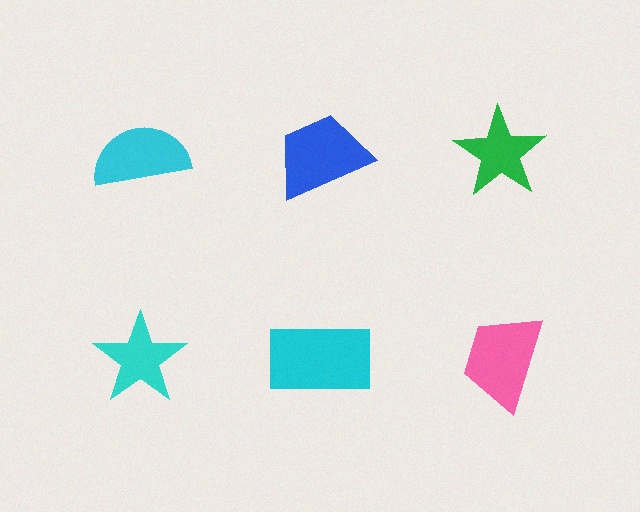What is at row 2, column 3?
A pink trapezoid.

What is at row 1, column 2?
A blue trapezoid.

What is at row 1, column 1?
A cyan semicircle.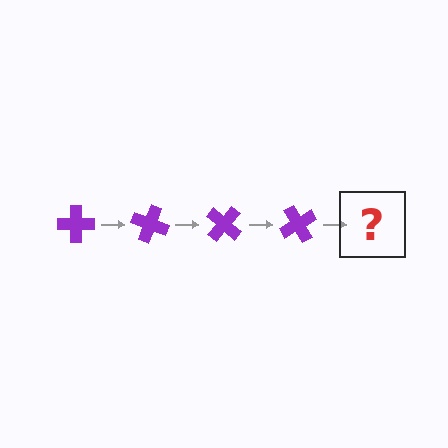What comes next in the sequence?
The next element should be a purple cross rotated 80 degrees.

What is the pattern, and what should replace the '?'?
The pattern is that the cross rotates 20 degrees each step. The '?' should be a purple cross rotated 80 degrees.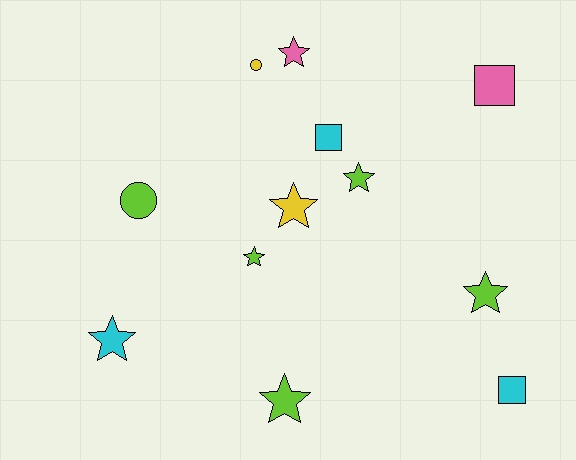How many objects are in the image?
There are 12 objects.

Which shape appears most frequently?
Star, with 7 objects.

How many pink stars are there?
There is 1 pink star.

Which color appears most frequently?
Lime, with 5 objects.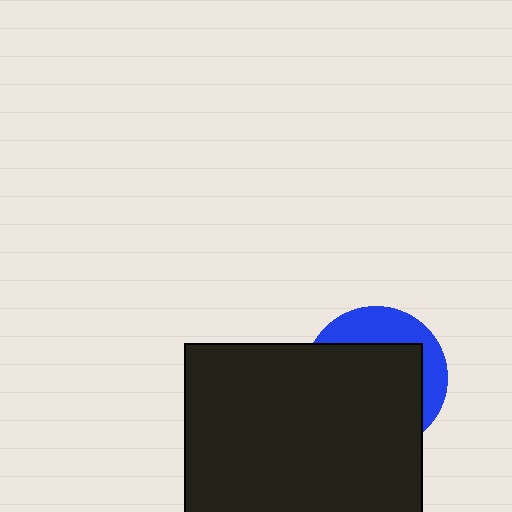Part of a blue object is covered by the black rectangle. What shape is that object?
It is a circle.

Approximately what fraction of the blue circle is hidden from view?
Roughly 69% of the blue circle is hidden behind the black rectangle.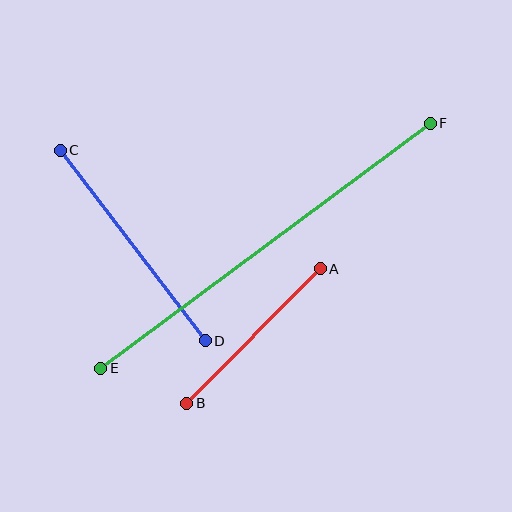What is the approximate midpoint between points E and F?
The midpoint is at approximately (266, 246) pixels.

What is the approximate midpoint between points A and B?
The midpoint is at approximately (254, 336) pixels.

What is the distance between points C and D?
The distance is approximately 239 pixels.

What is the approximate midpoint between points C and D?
The midpoint is at approximately (133, 245) pixels.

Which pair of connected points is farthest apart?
Points E and F are farthest apart.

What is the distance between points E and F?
The distance is approximately 410 pixels.